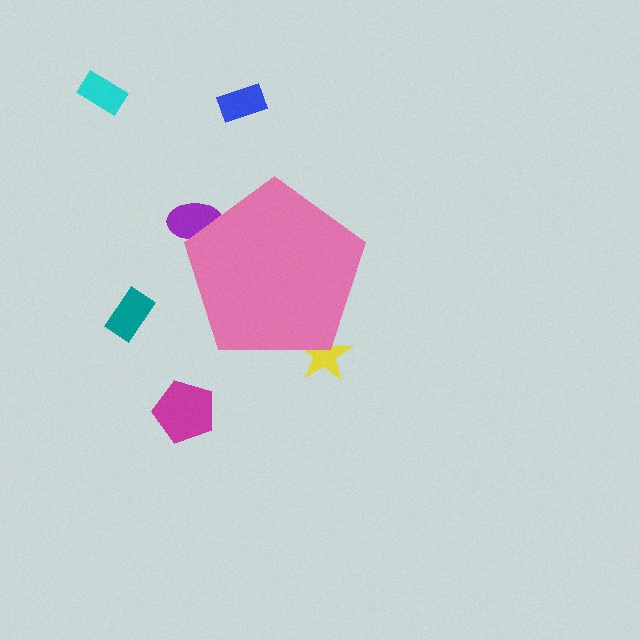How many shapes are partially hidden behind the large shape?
2 shapes are partially hidden.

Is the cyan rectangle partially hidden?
No, the cyan rectangle is fully visible.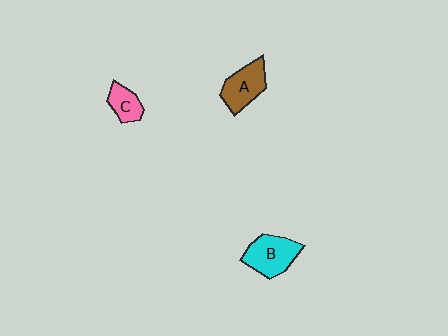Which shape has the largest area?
Shape B (cyan).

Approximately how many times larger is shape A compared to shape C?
Approximately 1.6 times.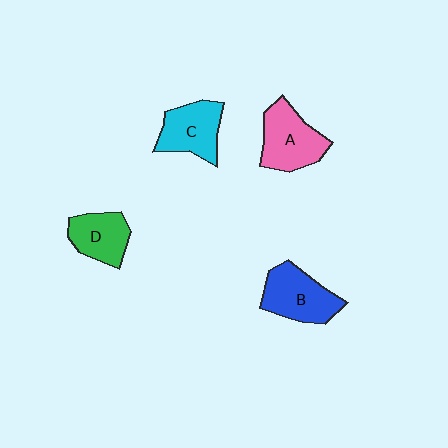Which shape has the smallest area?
Shape D (green).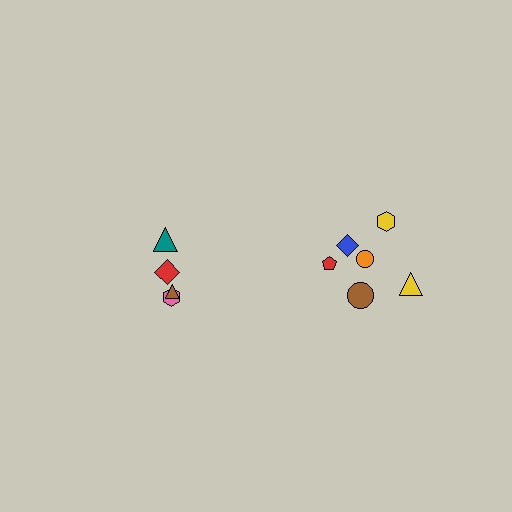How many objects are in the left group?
There are 4 objects.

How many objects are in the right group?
There are 6 objects.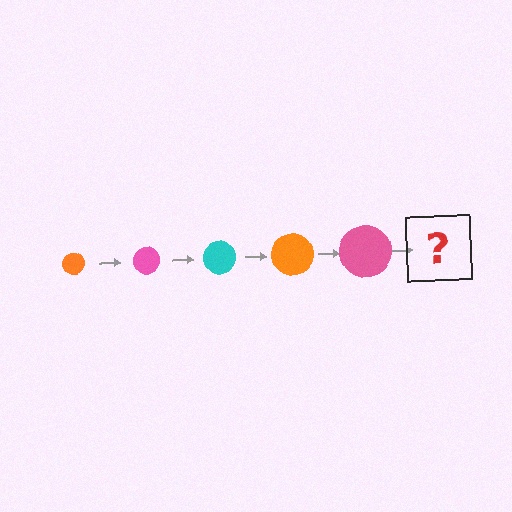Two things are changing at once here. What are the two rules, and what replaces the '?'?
The two rules are that the circle grows larger each step and the color cycles through orange, pink, and cyan. The '?' should be a cyan circle, larger than the previous one.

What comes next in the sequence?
The next element should be a cyan circle, larger than the previous one.